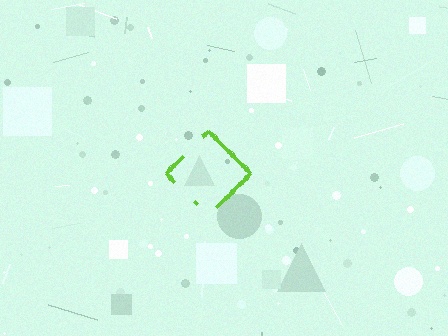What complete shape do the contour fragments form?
The contour fragments form a diamond.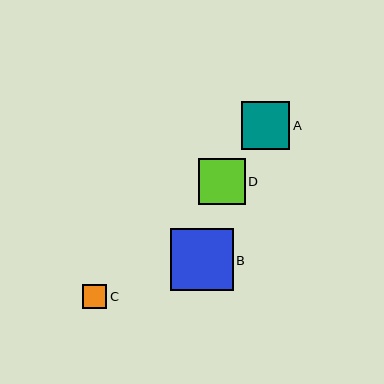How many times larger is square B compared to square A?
Square B is approximately 1.3 times the size of square A.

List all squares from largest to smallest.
From largest to smallest: B, A, D, C.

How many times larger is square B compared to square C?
Square B is approximately 2.6 times the size of square C.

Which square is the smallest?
Square C is the smallest with a size of approximately 24 pixels.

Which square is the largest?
Square B is the largest with a size of approximately 62 pixels.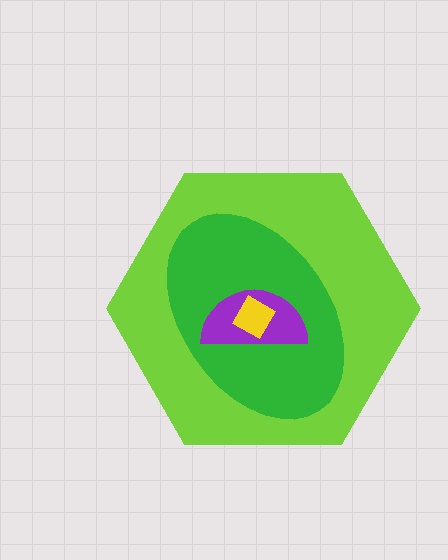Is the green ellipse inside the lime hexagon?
Yes.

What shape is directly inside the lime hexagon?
The green ellipse.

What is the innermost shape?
The yellow diamond.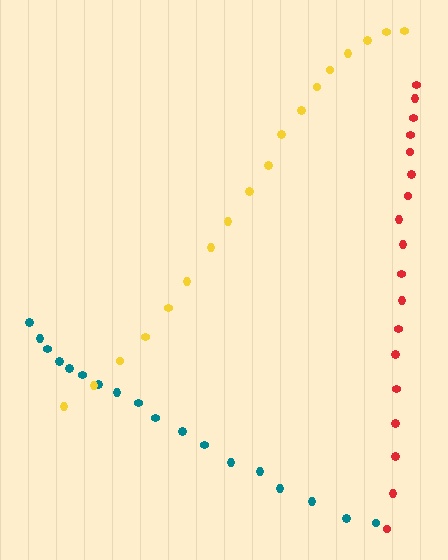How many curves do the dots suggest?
There are 3 distinct paths.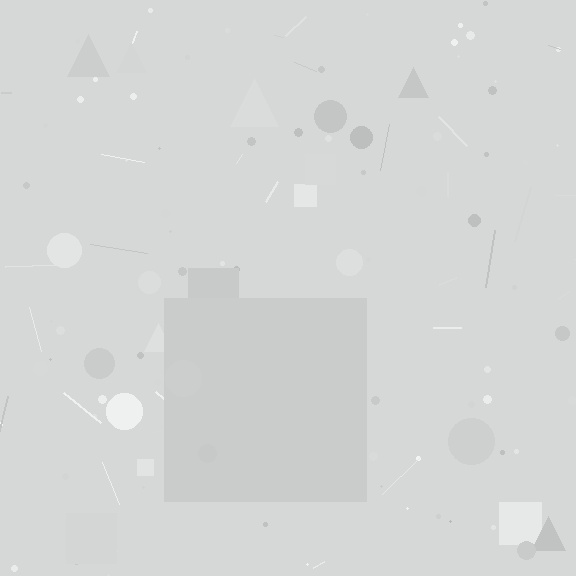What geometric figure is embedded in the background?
A square is embedded in the background.